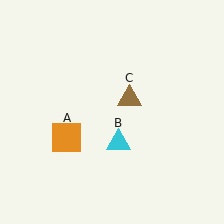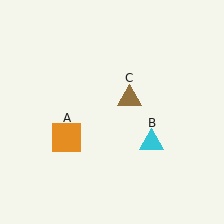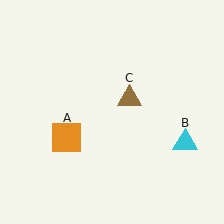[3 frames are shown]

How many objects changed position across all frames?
1 object changed position: cyan triangle (object B).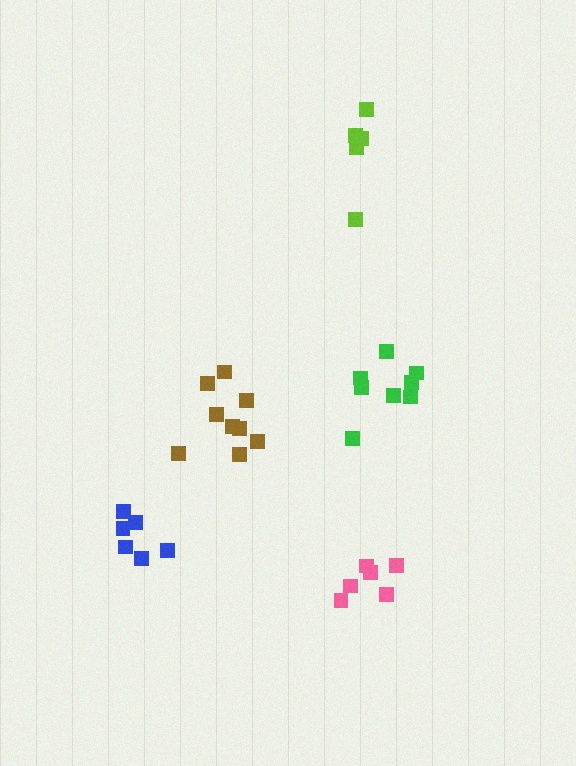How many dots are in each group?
Group 1: 6 dots, Group 2: 5 dots, Group 3: 6 dots, Group 4: 9 dots, Group 5: 8 dots (34 total).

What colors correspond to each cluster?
The clusters are colored: blue, lime, pink, brown, green.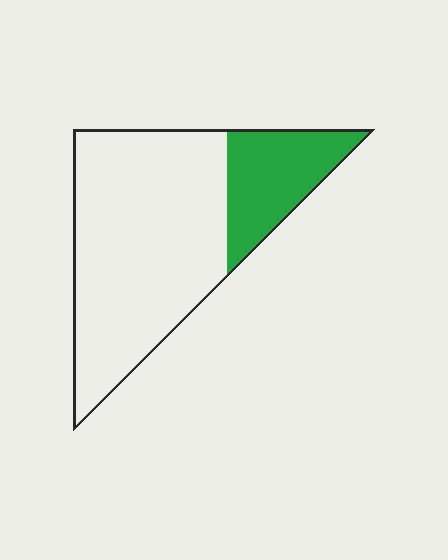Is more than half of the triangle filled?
No.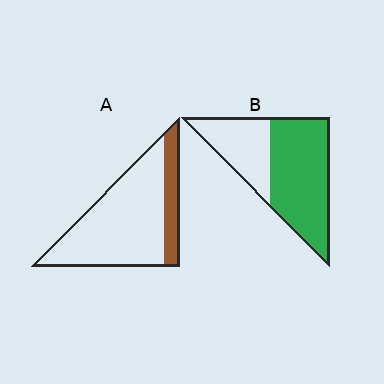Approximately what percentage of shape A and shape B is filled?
A is approximately 20% and B is approximately 65%.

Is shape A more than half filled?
No.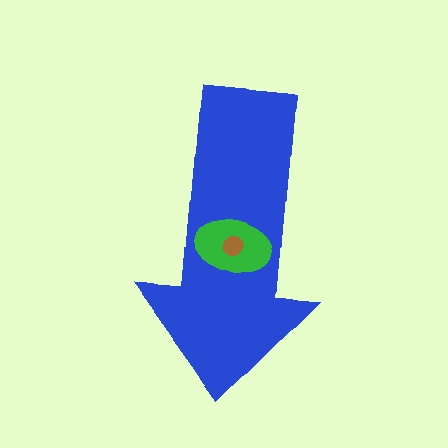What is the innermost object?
The brown circle.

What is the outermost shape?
The blue arrow.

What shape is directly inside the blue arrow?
The green ellipse.